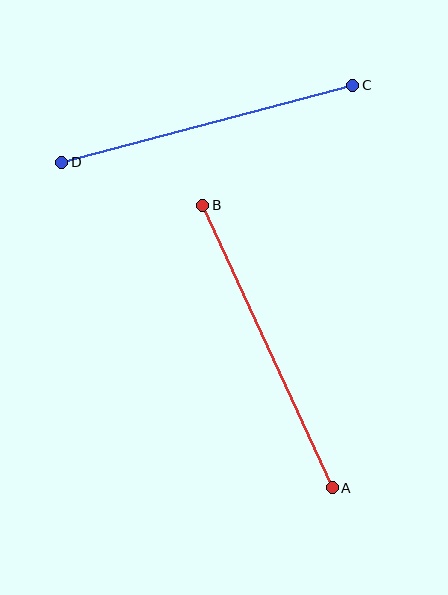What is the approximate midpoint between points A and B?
The midpoint is at approximately (268, 347) pixels.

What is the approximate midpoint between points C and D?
The midpoint is at approximately (207, 124) pixels.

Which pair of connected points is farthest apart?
Points A and B are farthest apart.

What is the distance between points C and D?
The distance is approximately 301 pixels.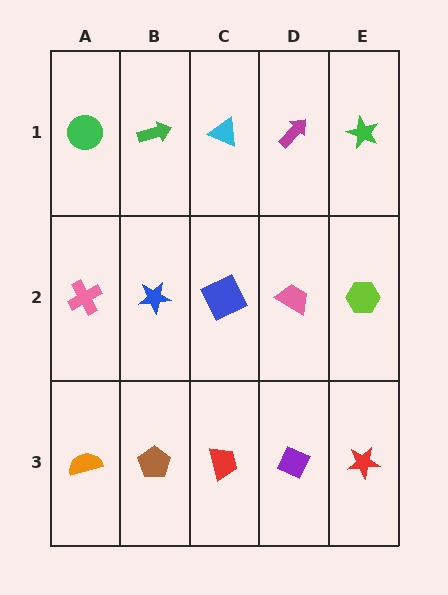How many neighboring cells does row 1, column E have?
2.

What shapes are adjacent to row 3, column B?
A blue star (row 2, column B), an orange semicircle (row 3, column A), a red trapezoid (row 3, column C).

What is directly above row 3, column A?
A pink cross.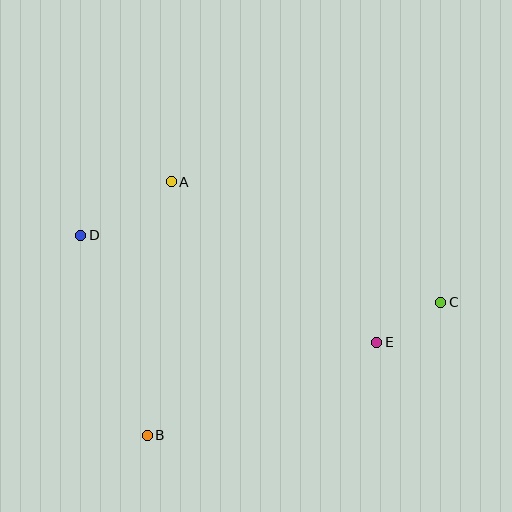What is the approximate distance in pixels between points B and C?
The distance between B and C is approximately 322 pixels.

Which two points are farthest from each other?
Points C and D are farthest from each other.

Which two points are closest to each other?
Points C and E are closest to each other.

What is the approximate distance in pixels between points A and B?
The distance between A and B is approximately 255 pixels.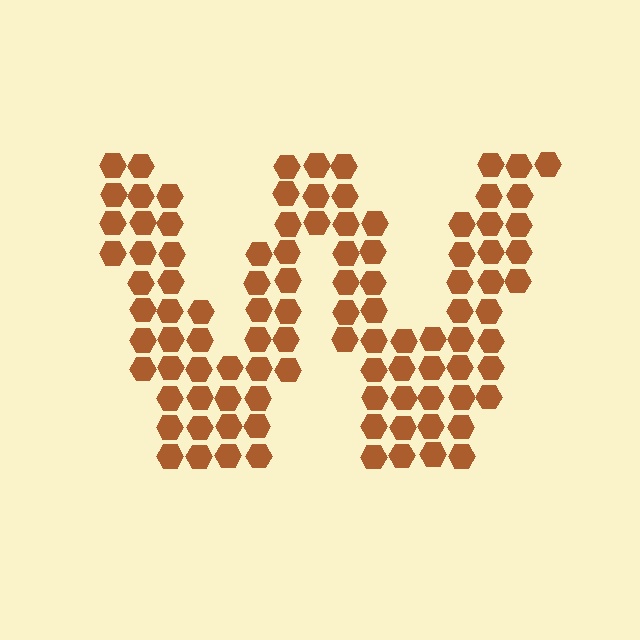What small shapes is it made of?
It is made of small hexagons.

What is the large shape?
The large shape is the letter W.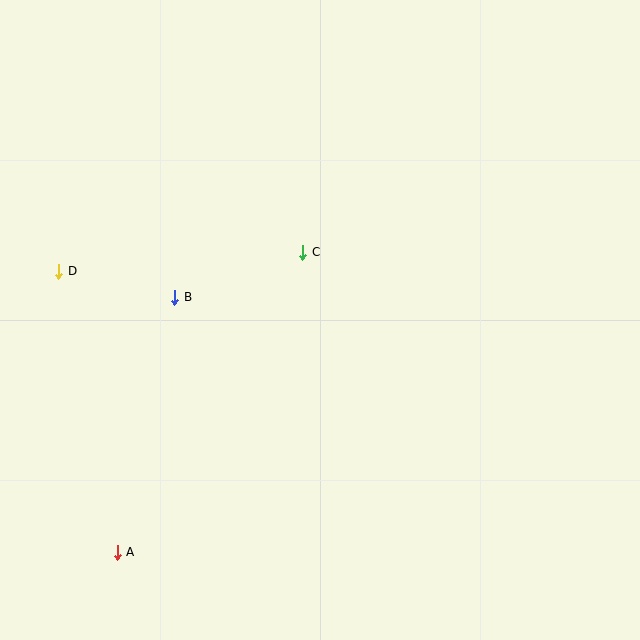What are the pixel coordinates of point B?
Point B is at (175, 297).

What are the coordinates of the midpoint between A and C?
The midpoint between A and C is at (210, 402).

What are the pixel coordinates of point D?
Point D is at (59, 271).